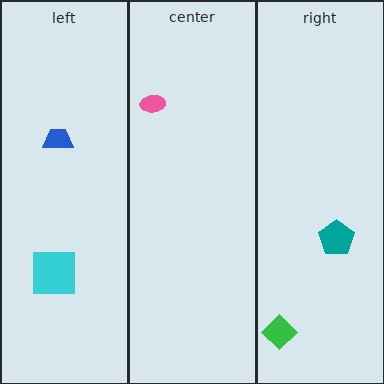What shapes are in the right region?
The green diamond, the teal pentagon.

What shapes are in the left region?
The blue trapezoid, the cyan square.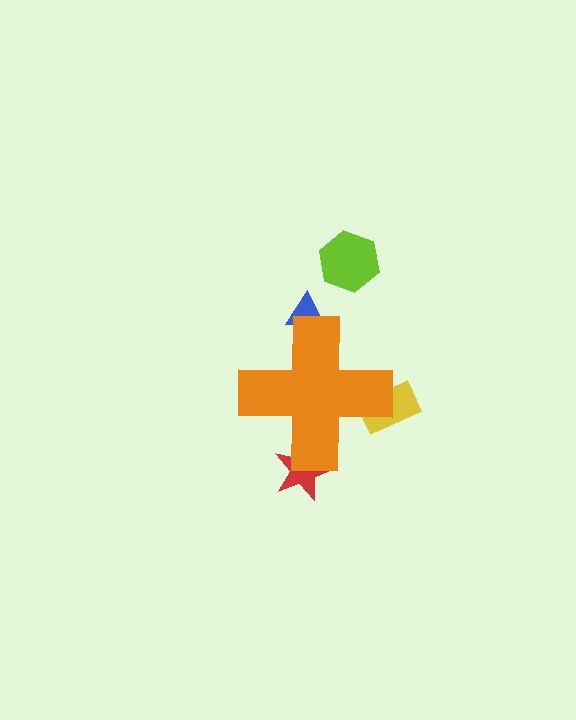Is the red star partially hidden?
Yes, the red star is partially hidden behind the orange cross.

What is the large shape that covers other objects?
An orange cross.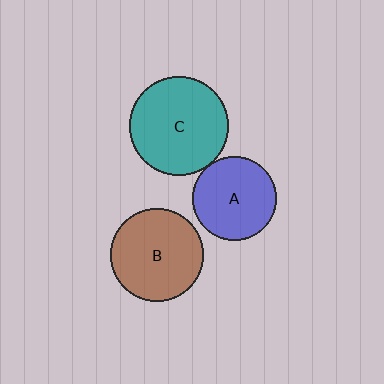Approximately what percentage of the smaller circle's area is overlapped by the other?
Approximately 5%.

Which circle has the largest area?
Circle C (teal).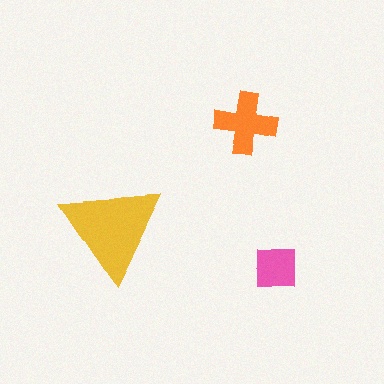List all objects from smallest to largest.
The pink square, the orange cross, the yellow triangle.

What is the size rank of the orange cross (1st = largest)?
2nd.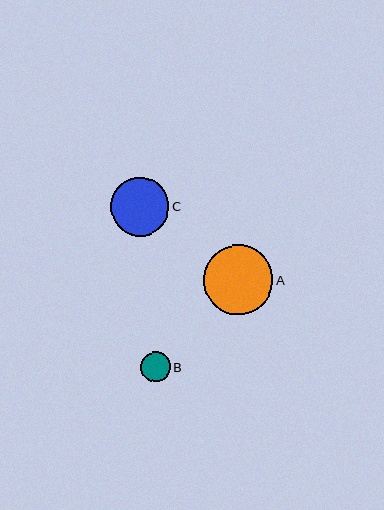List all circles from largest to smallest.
From largest to smallest: A, C, B.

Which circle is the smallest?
Circle B is the smallest with a size of approximately 30 pixels.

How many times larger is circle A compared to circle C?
Circle A is approximately 1.2 times the size of circle C.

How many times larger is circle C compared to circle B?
Circle C is approximately 2.0 times the size of circle B.